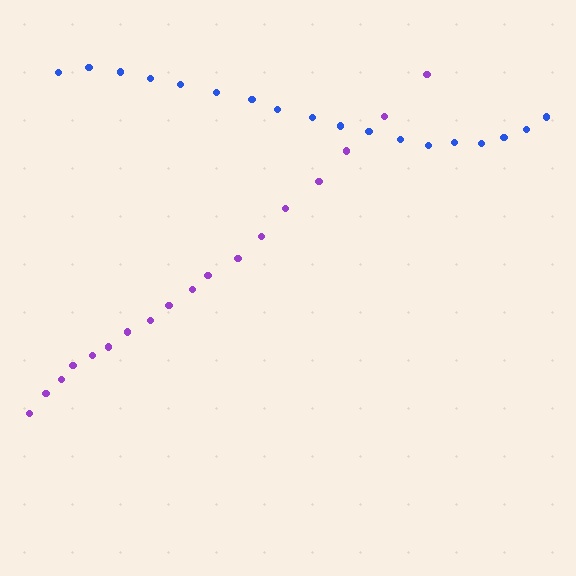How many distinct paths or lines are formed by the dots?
There are 2 distinct paths.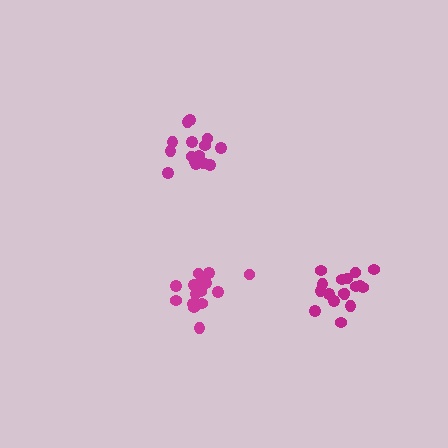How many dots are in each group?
Group 1: 17 dots, Group 2: 16 dots, Group 3: 15 dots (48 total).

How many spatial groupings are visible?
There are 3 spatial groupings.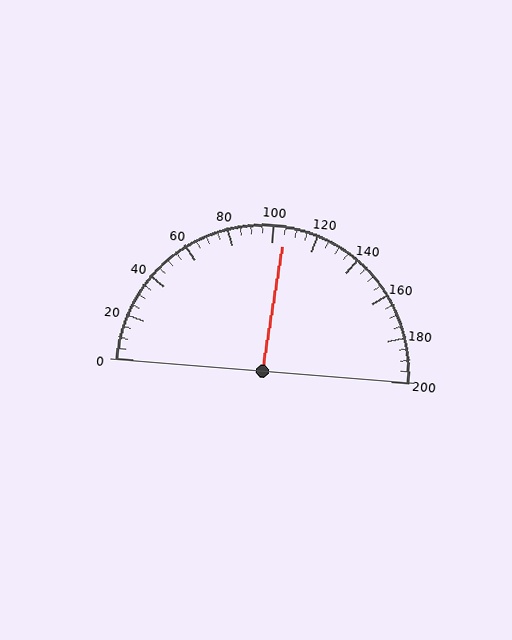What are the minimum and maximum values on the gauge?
The gauge ranges from 0 to 200.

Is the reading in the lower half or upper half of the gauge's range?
The reading is in the upper half of the range (0 to 200).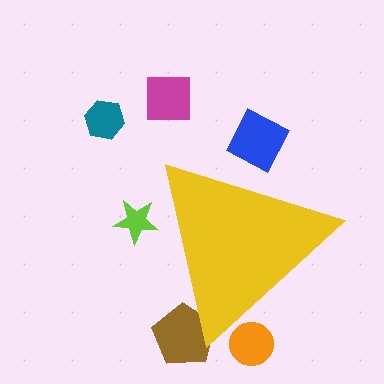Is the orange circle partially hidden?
Yes, the orange circle is partially hidden behind the yellow triangle.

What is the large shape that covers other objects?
A yellow triangle.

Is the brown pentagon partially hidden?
Yes, the brown pentagon is partially hidden behind the yellow triangle.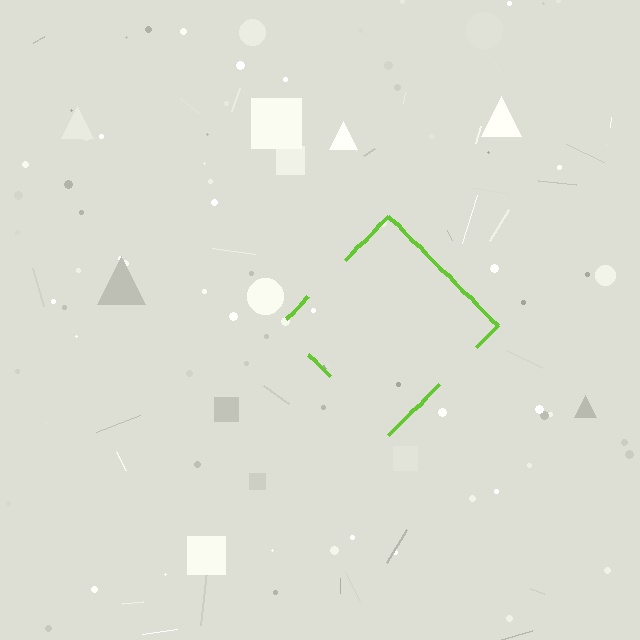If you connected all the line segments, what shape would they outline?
They would outline a diamond.